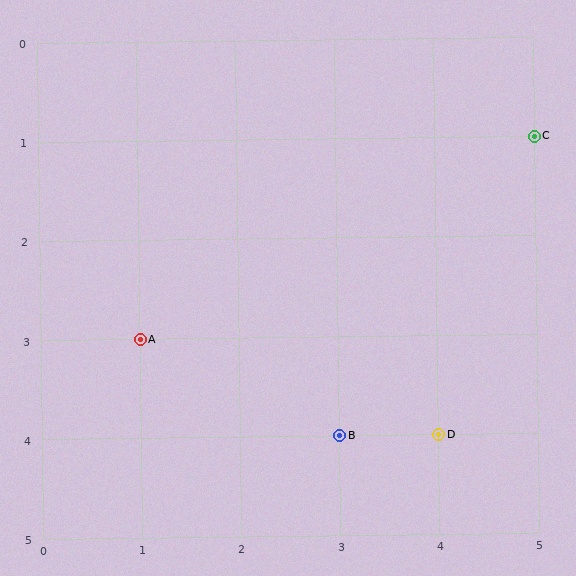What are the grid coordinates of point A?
Point A is at grid coordinates (1, 3).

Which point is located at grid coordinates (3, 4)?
Point B is at (3, 4).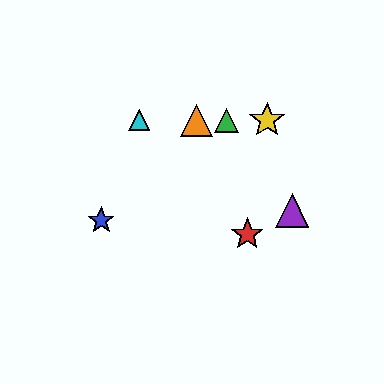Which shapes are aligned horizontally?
The green triangle, the yellow star, the orange triangle, the cyan triangle are aligned horizontally.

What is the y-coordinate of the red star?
The red star is at y≈234.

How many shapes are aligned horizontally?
4 shapes (the green triangle, the yellow star, the orange triangle, the cyan triangle) are aligned horizontally.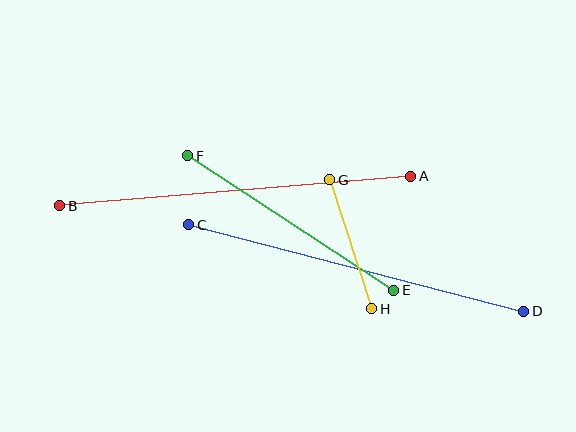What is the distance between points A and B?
The distance is approximately 352 pixels.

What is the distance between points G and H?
The distance is approximately 136 pixels.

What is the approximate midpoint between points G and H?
The midpoint is at approximately (351, 244) pixels.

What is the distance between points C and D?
The distance is approximately 346 pixels.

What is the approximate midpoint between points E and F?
The midpoint is at approximately (291, 223) pixels.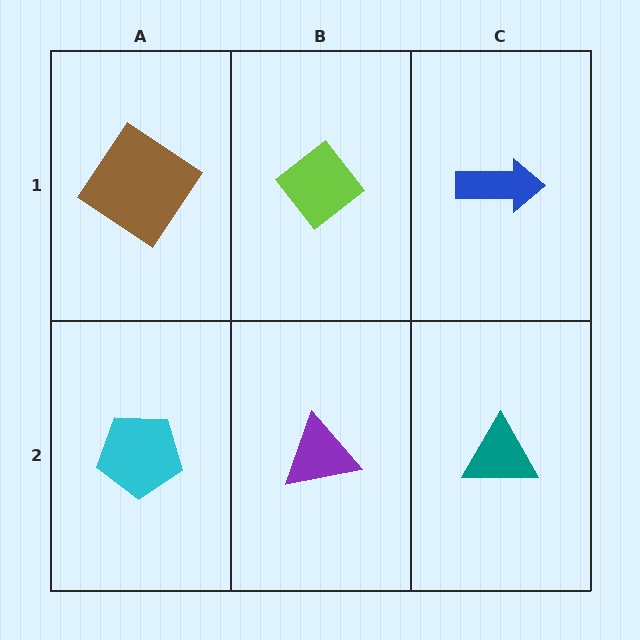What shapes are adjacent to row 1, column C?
A teal triangle (row 2, column C), a lime diamond (row 1, column B).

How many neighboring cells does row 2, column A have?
2.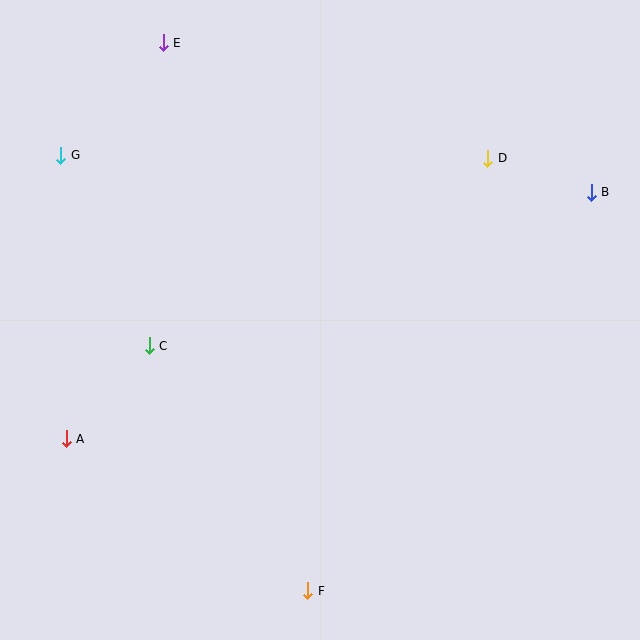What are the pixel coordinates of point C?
Point C is at (149, 346).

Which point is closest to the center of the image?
Point C at (149, 346) is closest to the center.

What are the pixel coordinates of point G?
Point G is at (61, 155).